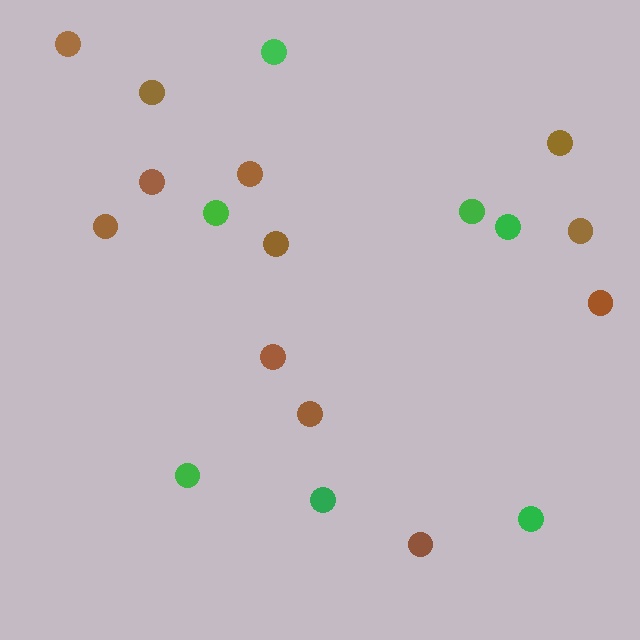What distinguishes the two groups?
There are 2 groups: one group of brown circles (12) and one group of green circles (7).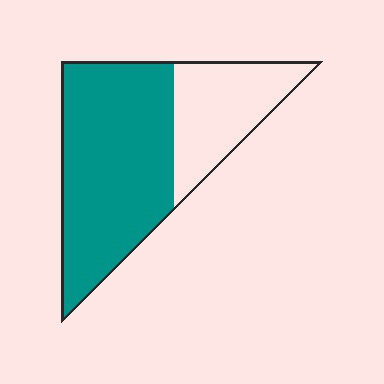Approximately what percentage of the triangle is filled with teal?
Approximately 70%.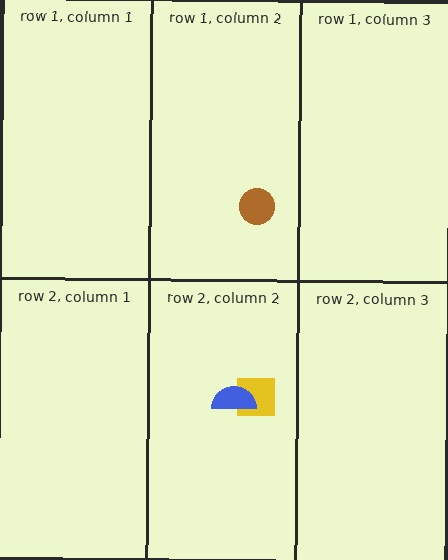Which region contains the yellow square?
The row 2, column 2 region.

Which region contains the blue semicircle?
The row 2, column 2 region.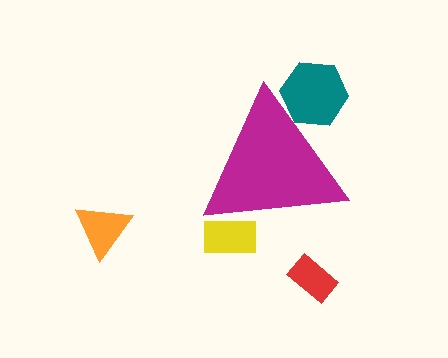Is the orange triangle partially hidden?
No, the orange triangle is fully visible.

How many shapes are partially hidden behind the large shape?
2 shapes are partially hidden.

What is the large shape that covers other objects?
A magenta triangle.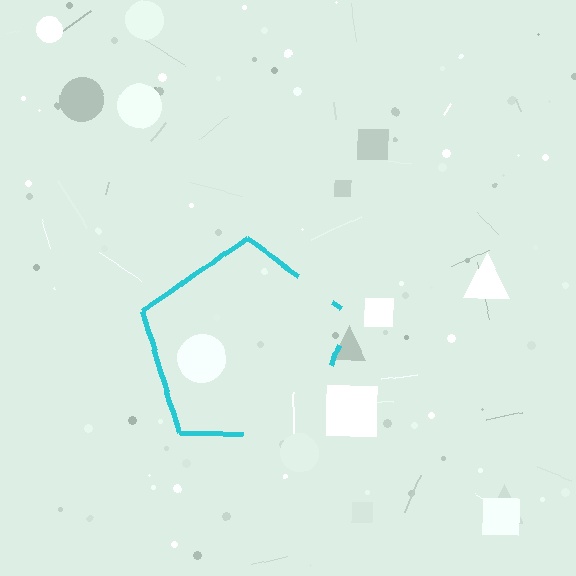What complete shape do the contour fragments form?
The contour fragments form a pentagon.